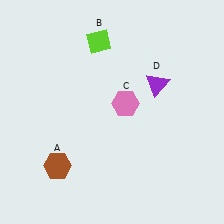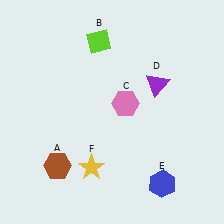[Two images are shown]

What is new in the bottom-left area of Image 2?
A yellow star (F) was added in the bottom-left area of Image 2.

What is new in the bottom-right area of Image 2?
A blue hexagon (E) was added in the bottom-right area of Image 2.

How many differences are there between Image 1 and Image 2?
There are 2 differences between the two images.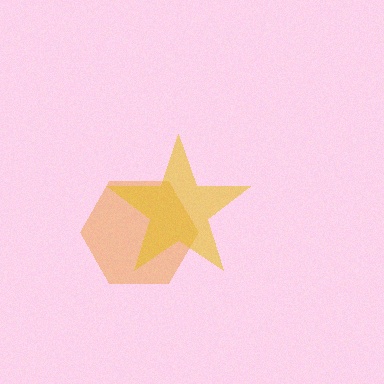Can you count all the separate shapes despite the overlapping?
Yes, there are 2 separate shapes.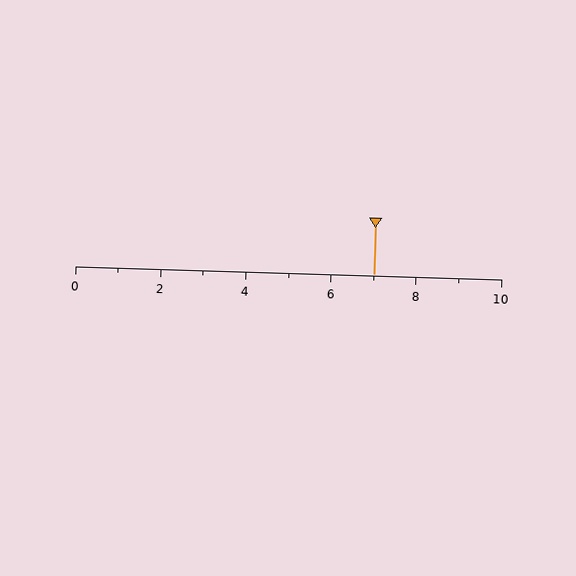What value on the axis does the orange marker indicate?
The marker indicates approximately 7.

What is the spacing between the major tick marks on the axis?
The major ticks are spaced 2 apart.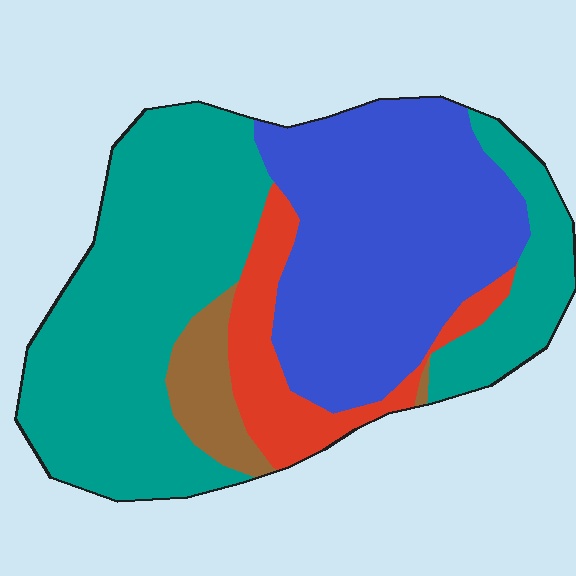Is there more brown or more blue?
Blue.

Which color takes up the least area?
Brown, at roughly 5%.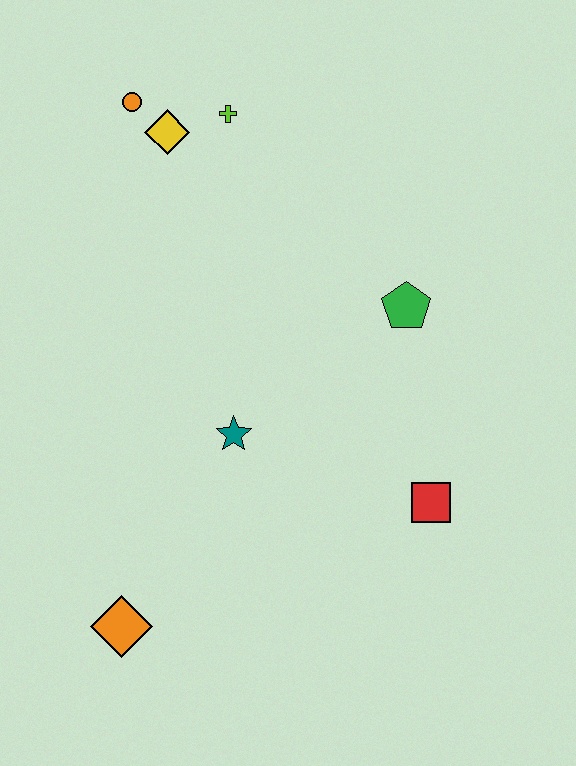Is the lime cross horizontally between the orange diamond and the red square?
Yes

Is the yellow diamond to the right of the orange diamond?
Yes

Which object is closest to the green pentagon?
The red square is closest to the green pentagon.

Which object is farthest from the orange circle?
The orange diamond is farthest from the orange circle.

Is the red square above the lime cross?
No